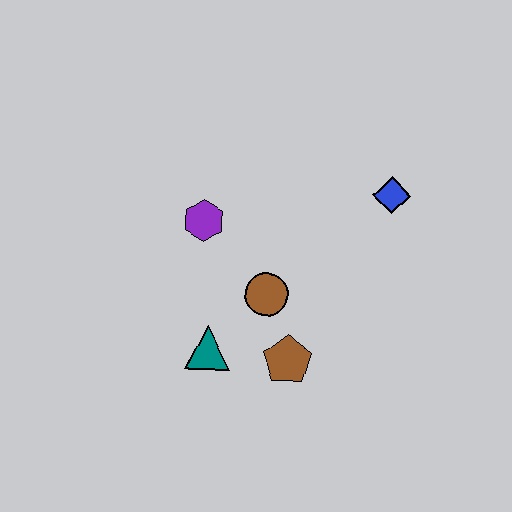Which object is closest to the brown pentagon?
The brown circle is closest to the brown pentagon.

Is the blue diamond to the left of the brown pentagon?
No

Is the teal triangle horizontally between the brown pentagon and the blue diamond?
No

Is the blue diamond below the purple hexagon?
No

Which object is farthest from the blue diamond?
The teal triangle is farthest from the blue diamond.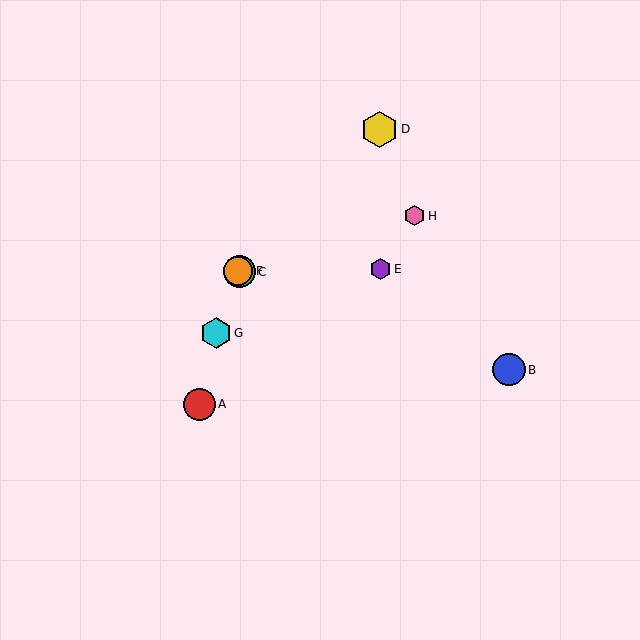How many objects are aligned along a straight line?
3 objects (B, C, F) are aligned along a straight line.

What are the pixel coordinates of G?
Object G is at (216, 333).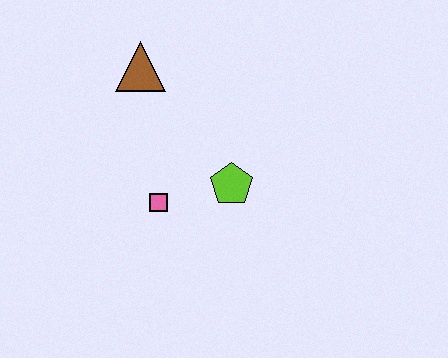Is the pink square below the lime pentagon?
Yes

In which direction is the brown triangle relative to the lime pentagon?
The brown triangle is above the lime pentagon.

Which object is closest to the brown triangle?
The pink square is closest to the brown triangle.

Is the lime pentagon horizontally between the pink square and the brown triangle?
No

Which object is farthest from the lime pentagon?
The brown triangle is farthest from the lime pentagon.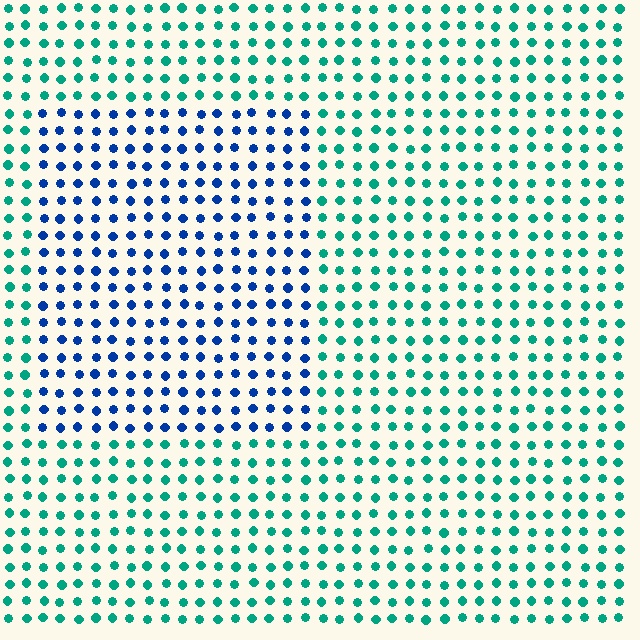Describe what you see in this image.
The image is filled with small teal elements in a uniform arrangement. A rectangle-shaped region is visible where the elements are tinted to a slightly different hue, forming a subtle color boundary.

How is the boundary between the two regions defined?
The boundary is defined purely by a slight shift in hue (about 52 degrees). Spacing, size, and orientation are identical on both sides.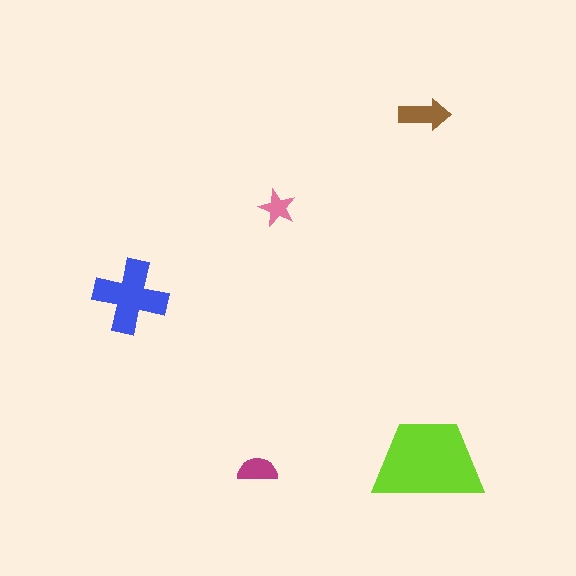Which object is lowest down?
The magenta semicircle is bottommost.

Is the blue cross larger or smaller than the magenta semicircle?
Larger.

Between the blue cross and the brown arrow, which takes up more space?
The blue cross.